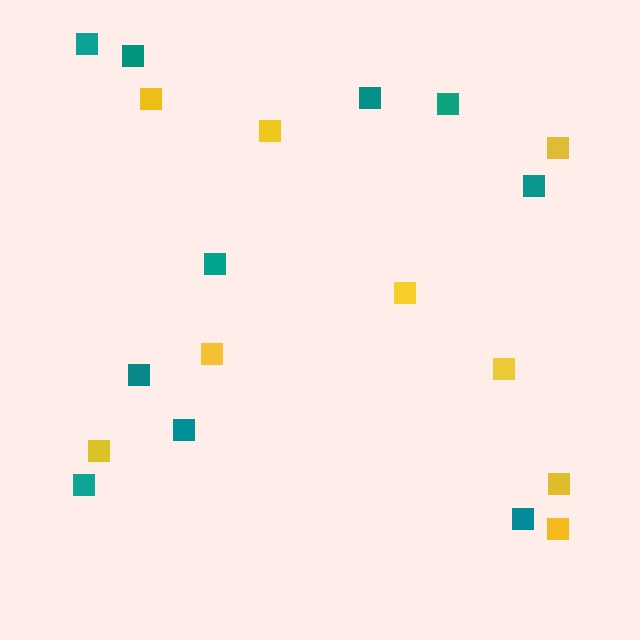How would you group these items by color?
There are 2 groups: one group of yellow squares (9) and one group of teal squares (10).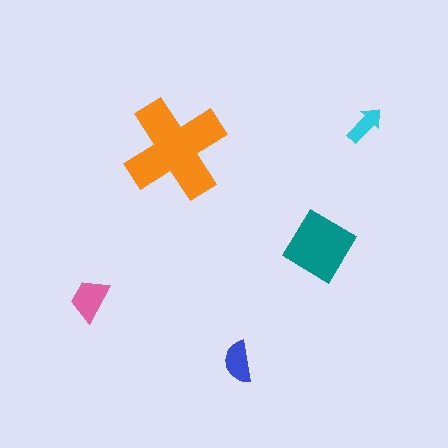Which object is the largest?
The orange cross.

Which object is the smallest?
The cyan arrow.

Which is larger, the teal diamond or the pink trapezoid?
The teal diamond.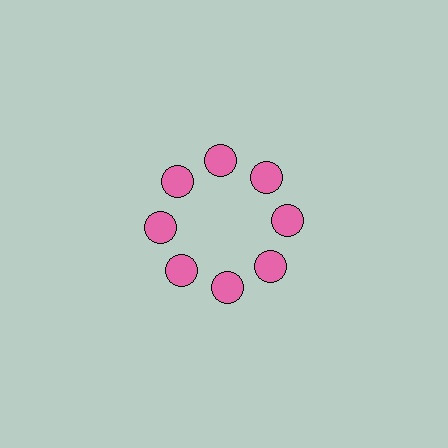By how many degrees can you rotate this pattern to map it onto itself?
The pattern maps onto itself every 45 degrees of rotation.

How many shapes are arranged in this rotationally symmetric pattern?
There are 8 shapes, arranged in 8 groups of 1.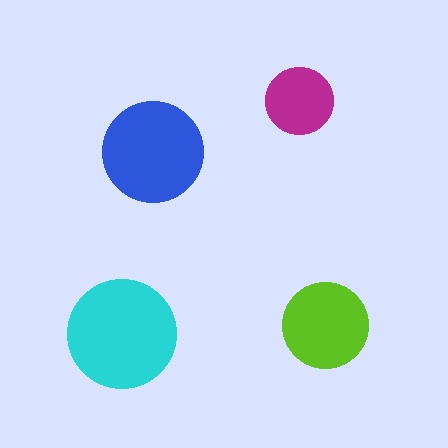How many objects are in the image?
There are 4 objects in the image.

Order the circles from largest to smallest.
the cyan one, the blue one, the lime one, the magenta one.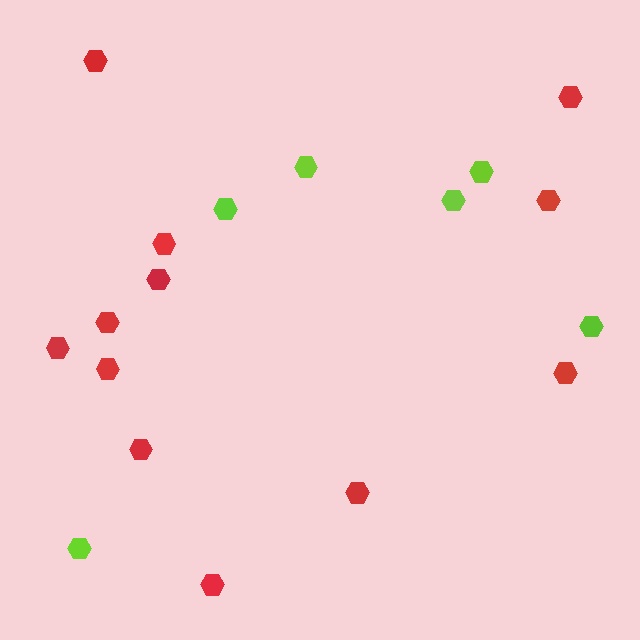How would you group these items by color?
There are 2 groups: one group of red hexagons (12) and one group of lime hexagons (6).